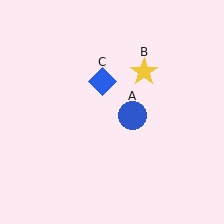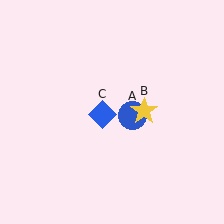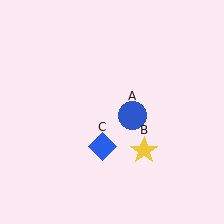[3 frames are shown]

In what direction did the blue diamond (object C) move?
The blue diamond (object C) moved down.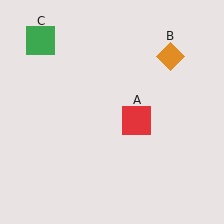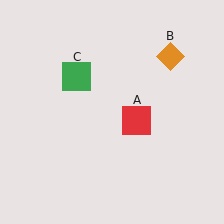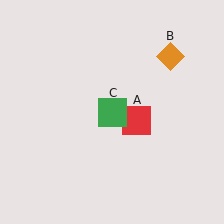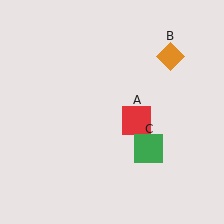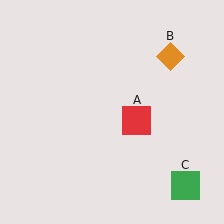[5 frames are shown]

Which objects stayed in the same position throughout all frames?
Red square (object A) and orange diamond (object B) remained stationary.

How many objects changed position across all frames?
1 object changed position: green square (object C).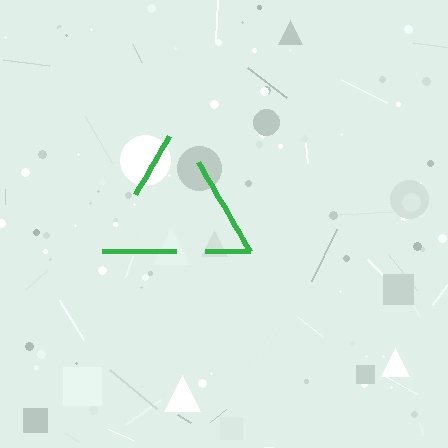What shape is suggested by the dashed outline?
The dashed outline suggests a triangle.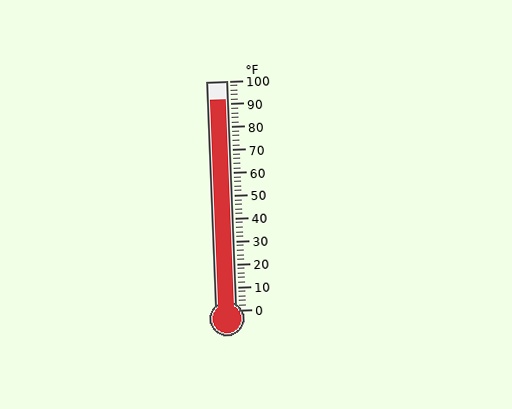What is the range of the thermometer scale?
The thermometer scale ranges from 0°F to 100°F.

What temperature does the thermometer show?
The thermometer shows approximately 92°F.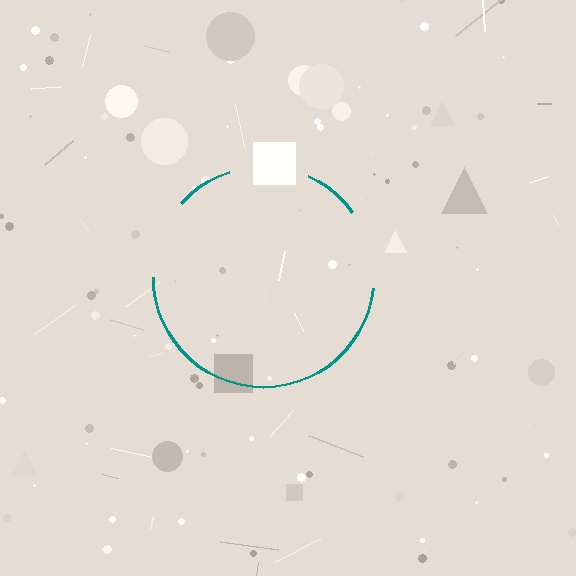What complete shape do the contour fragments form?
The contour fragments form a circle.